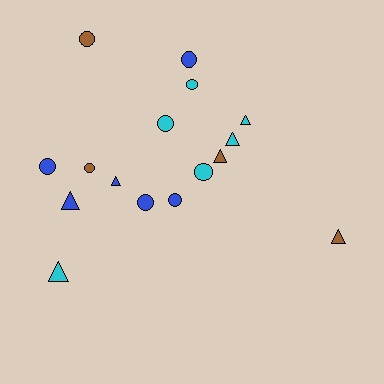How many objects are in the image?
There are 16 objects.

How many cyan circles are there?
There are 3 cyan circles.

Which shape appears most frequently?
Circle, with 9 objects.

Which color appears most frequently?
Cyan, with 6 objects.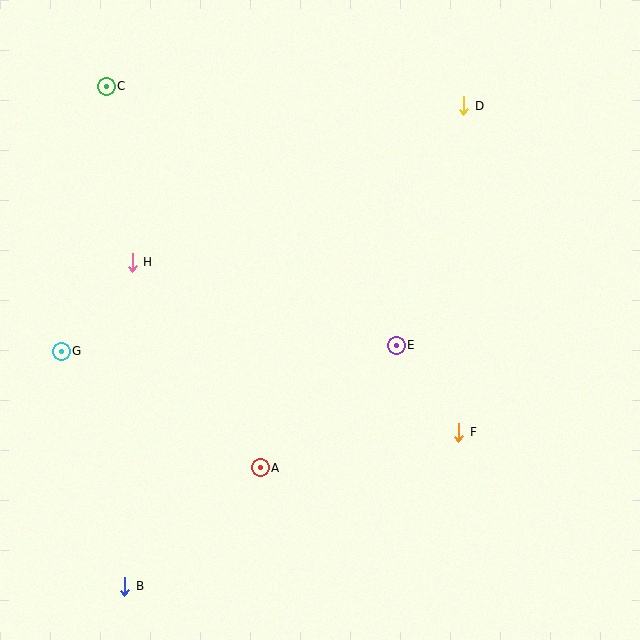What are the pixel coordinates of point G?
Point G is at (61, 351).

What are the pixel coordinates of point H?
Point H is at (132, 262).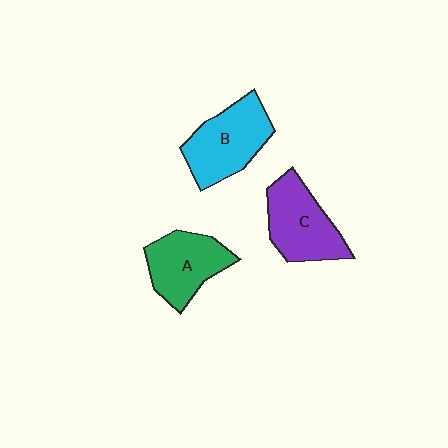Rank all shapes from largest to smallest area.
From largest to smallest: B (cyan), C (purple), A (green).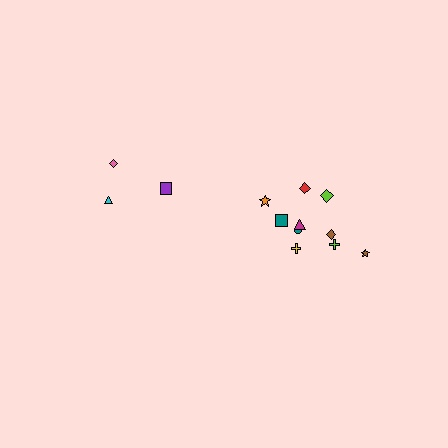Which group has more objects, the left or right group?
The right group.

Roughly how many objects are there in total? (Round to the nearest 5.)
Roughly 15 objects in total.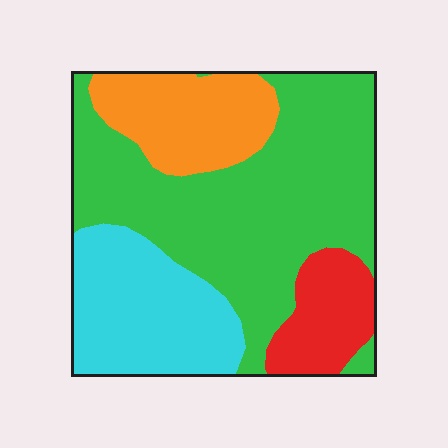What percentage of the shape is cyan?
Cyan covers about 20% of the shape.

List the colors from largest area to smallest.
From largest to smallest: green, cyan, orange, red.